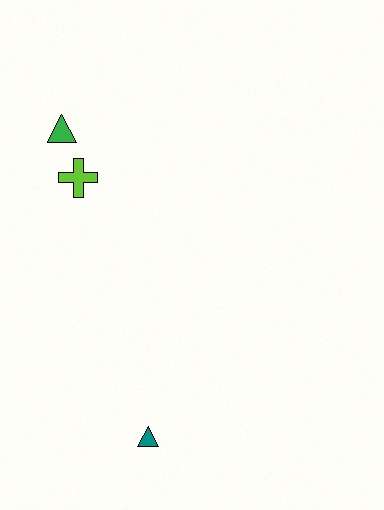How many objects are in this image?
There are 3 objects.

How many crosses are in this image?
There is 1 cross.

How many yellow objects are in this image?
There are no yellow objects.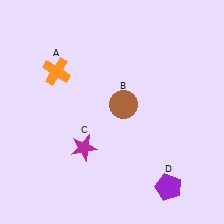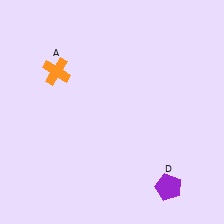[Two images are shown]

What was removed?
The magenta star (C), the brown circle (B) were removed in Image 2.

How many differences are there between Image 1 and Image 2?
There are 2 differences between the two images.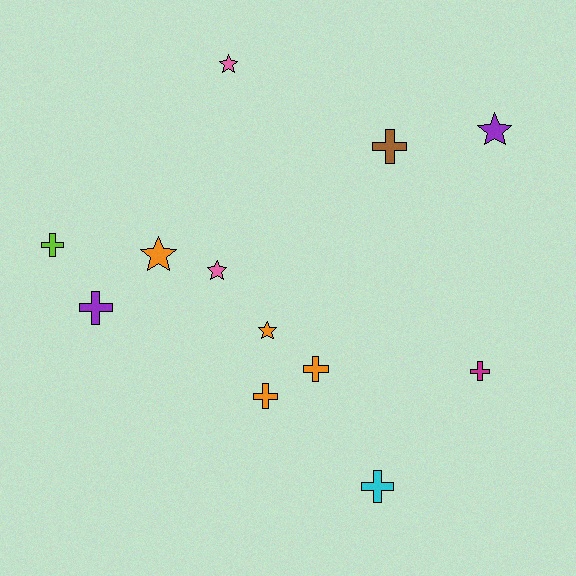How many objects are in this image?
There are 12 objects.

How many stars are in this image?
There are 5 stars.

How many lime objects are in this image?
There is 1 lime object.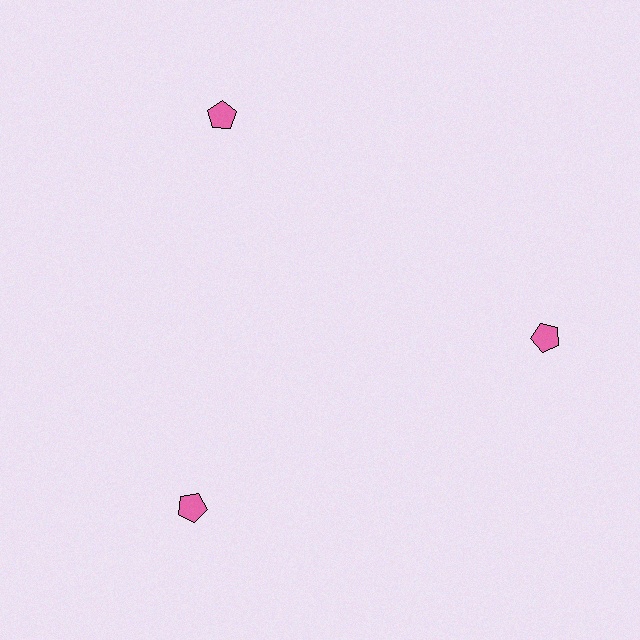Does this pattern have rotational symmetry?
Yes, this pattern has 3-fold rotational symmetry. It looks the same after rotating 120 degrees around the center.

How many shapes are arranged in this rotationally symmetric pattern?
There are 3 shapes, arranged in 3 groups of 1.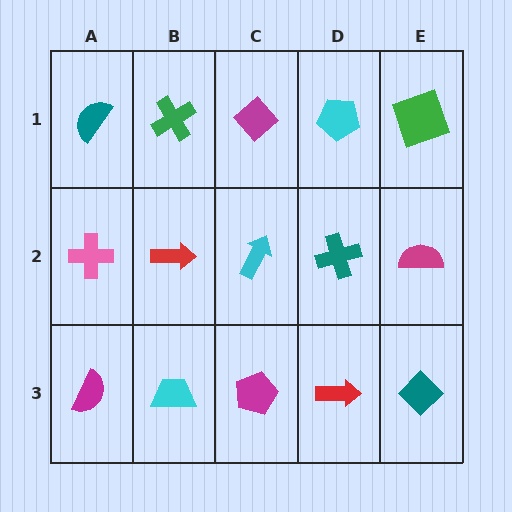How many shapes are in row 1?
5 shapes.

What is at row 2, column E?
A magenta semicircle.